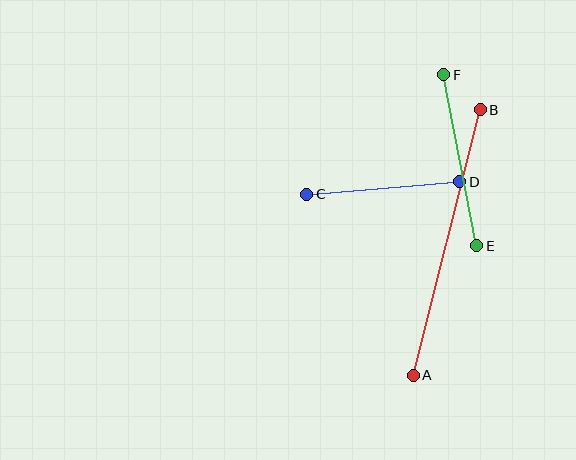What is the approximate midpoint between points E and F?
The midpoint is at approximately (460, 160) pixels.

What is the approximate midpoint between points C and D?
The midpoint is at approximately (383, 188) pixels.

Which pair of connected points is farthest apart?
Points A and B are farthest apart.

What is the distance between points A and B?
The distance is approximately 274 pixels.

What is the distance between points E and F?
The distance is approximately 174 pixels.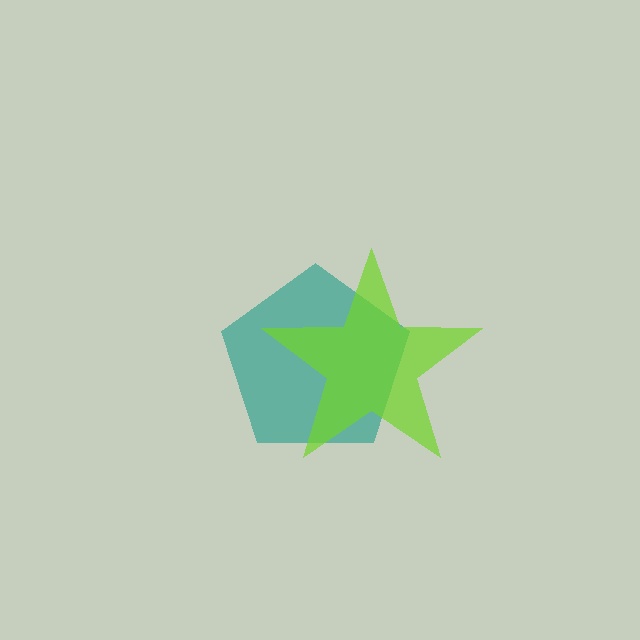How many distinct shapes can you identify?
There are 2 distinct shapes: a teal pentagon, a lime star.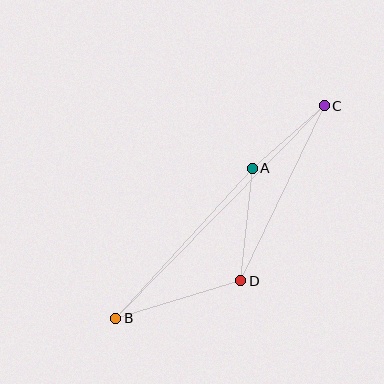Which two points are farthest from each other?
Points B and C are farthest from each other.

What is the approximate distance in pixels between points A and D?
The distance between A and D is approximately 113 pixels.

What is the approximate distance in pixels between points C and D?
The distance between C and D is approximately 194 pixels.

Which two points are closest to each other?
Points A and C are closest to each other.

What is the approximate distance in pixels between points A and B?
The distance between A and B is approximately 203 pixels.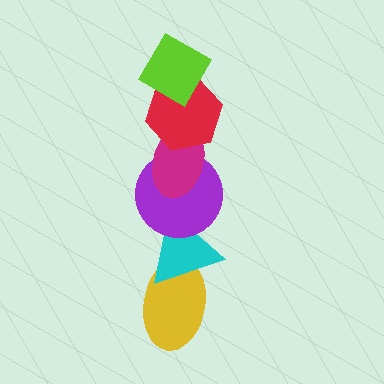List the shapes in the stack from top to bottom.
From top to bottom: the lime diamond, the red hexagon, the magenta ellipse, the purple circle, the cyan triangle, the yellow ellipse.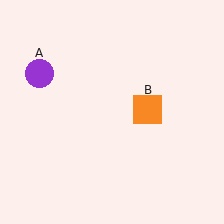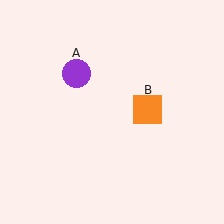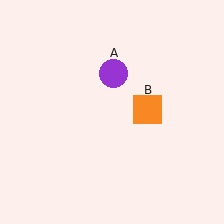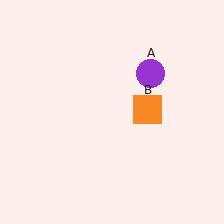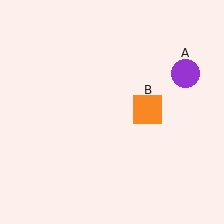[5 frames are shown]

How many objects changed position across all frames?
1 object changed position: purple circle (object A).